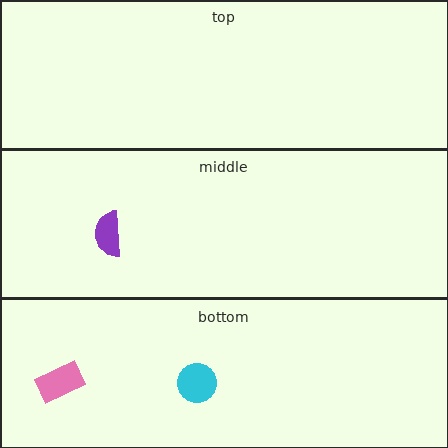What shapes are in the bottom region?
The pink rectangle, the cyan circle.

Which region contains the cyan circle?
The bottom region.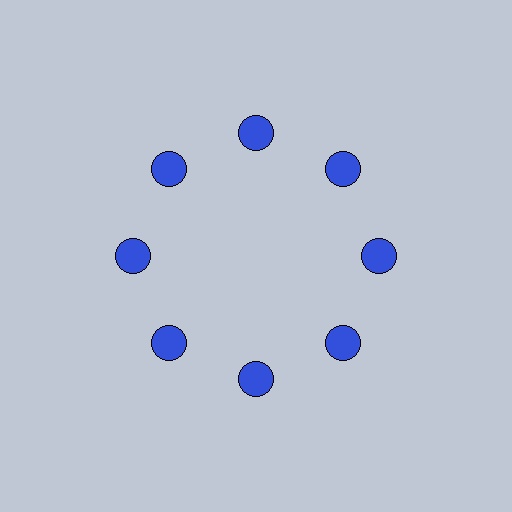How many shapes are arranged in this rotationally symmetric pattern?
There are 8 shapes, arranged in 8 groups of 1.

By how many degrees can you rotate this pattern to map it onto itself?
The pattern maps onto itself every 45 degrees of rotation.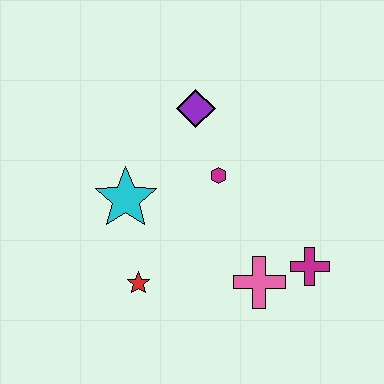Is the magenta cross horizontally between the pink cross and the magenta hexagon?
No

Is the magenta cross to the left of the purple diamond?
No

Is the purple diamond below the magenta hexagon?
No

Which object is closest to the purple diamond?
The magenta hexagon is closest to the purple diamond.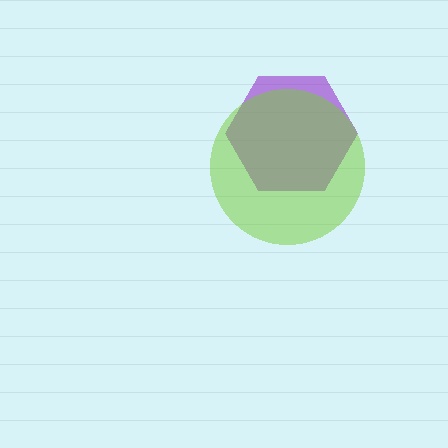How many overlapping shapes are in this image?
There are 2 overlapping shapes in the image.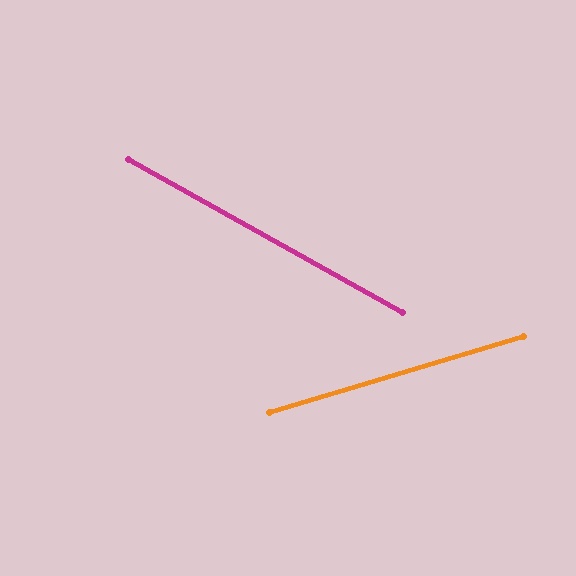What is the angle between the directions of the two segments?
Approximately 46 degrees.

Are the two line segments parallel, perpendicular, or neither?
Neither parallel nor perpendicular — they differ by about 46°.